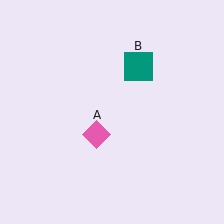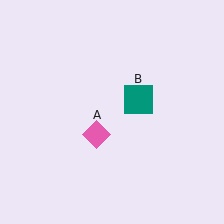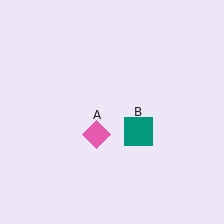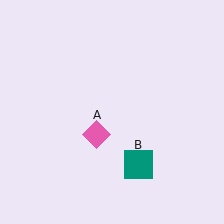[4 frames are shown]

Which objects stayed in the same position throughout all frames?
Pink diamond (object A) remained stationary.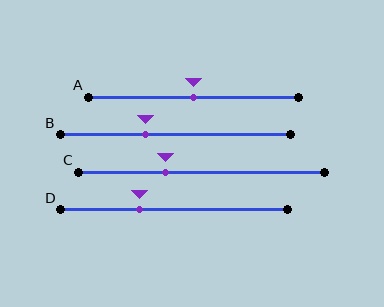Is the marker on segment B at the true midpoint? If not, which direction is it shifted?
No, the marker on segment B is shifted to the left by about 13% of the segment length.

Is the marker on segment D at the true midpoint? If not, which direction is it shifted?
No, the marker on segment D is shifted to the left by about 15% of the segment length.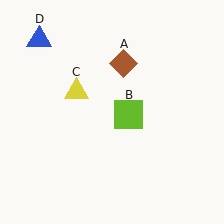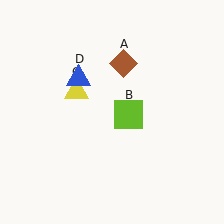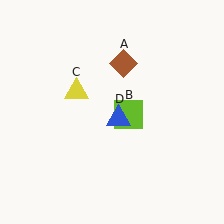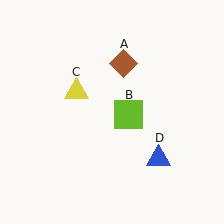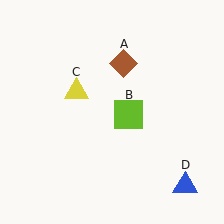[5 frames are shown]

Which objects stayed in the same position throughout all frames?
Brown diamond (object A) and lime square (object B) and yellow triangle (object C) remained stationary.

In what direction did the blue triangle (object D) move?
The blue triangle (object D) moved down and to the right.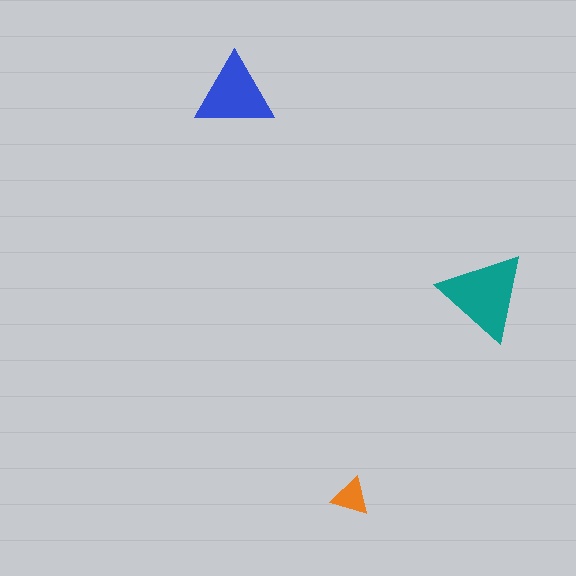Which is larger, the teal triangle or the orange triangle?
The teal one.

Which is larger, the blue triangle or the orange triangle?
The blue one.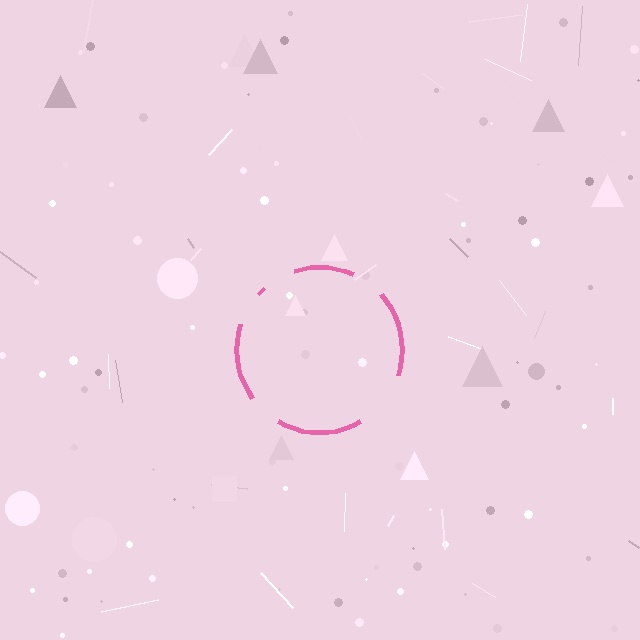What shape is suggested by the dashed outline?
The dashed outline suggests a circle.